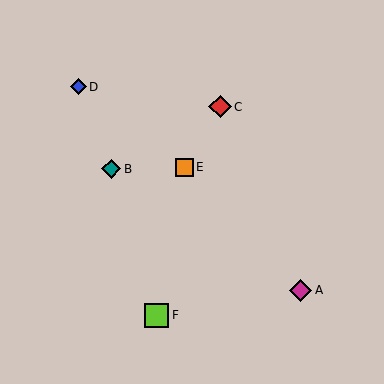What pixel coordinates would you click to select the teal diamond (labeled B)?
Click at (111, 169) to select the teal diamond B.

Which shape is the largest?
The lime square (labeled F) is the largest.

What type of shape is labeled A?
Shape A is a magenta diamond.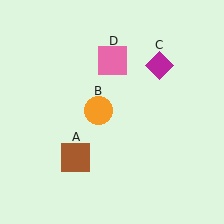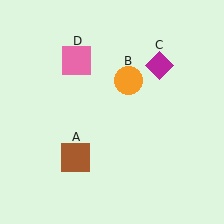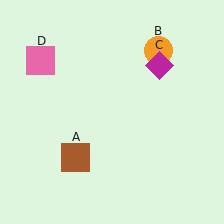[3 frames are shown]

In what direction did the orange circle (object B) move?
The orange circle (object B) moved up and to the right.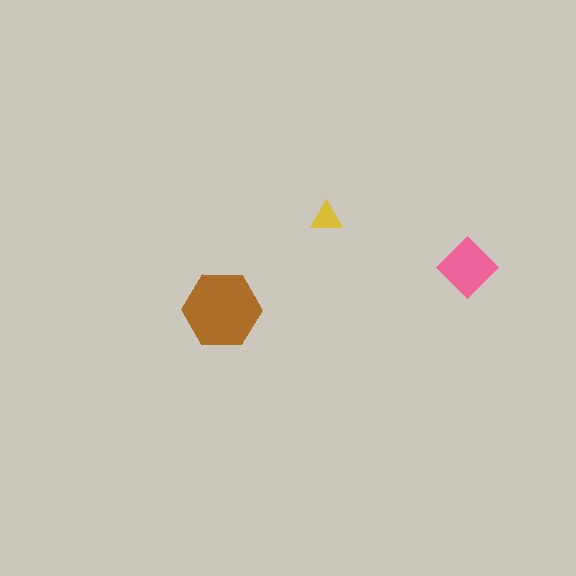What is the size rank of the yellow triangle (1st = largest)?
3rd.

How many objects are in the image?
There are 3 objects in the image.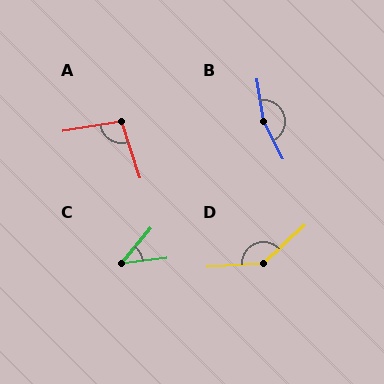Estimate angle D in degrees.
Approximately 141 degrees.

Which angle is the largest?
B, at approximately 161 degrees.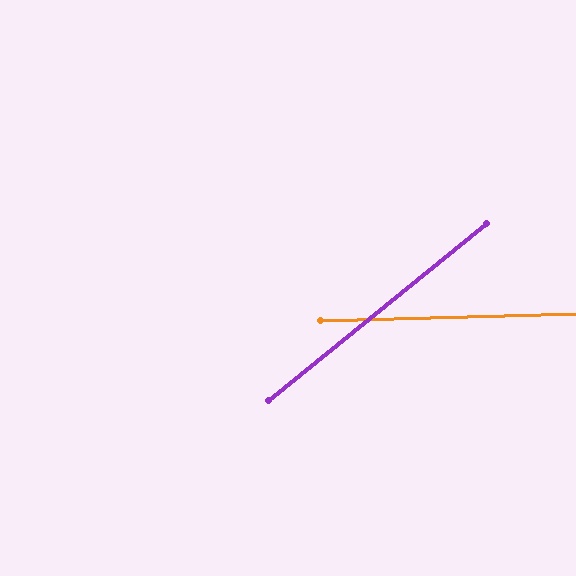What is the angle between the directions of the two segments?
Approximately 38 degrees.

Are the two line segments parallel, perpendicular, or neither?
Neither parallel nor perpendicular — they differ by about 38°.